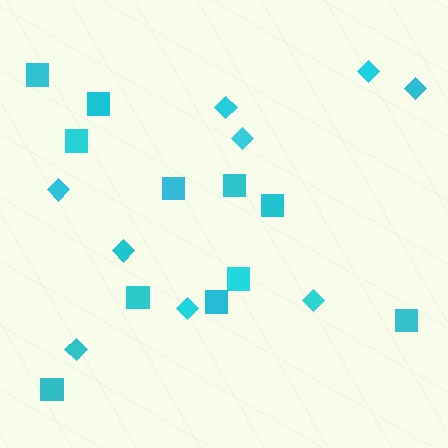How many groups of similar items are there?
There are 2 groups: one group of squares (11) and one group of diamonds (9).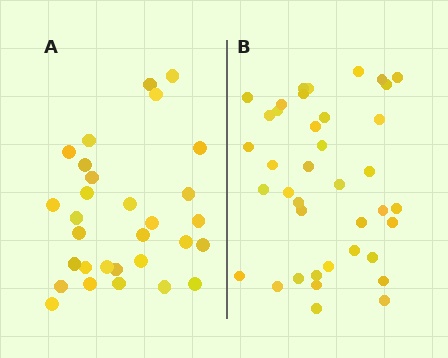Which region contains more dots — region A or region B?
Region B (the right region) has more dots.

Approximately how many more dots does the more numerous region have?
Region B has roughly 8 or so more dots than region A.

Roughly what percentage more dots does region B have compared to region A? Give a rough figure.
About 30% more.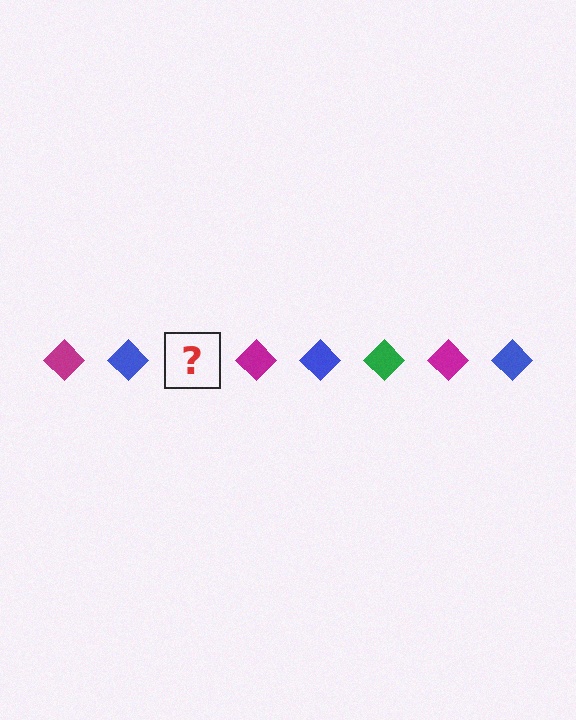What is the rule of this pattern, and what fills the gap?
The rule is that the pattern cycles through magenta, blue, green diamonds. The gap should be filled with a green diamond.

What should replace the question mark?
The question mark should be replaced with a green diamond.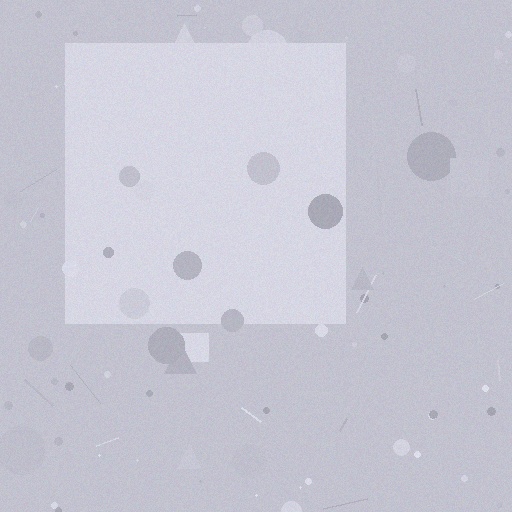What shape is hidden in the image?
A square is hidden in the image.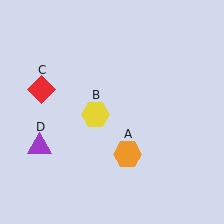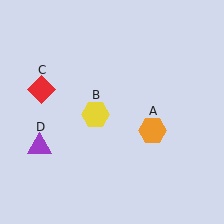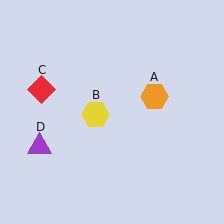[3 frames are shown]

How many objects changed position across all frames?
1 object changed position: orange hexagon (object A).